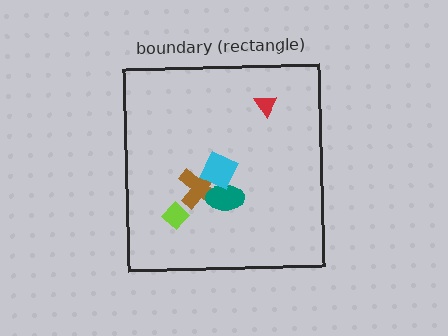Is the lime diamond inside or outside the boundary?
Inside.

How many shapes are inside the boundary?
5 inside, 0 outside.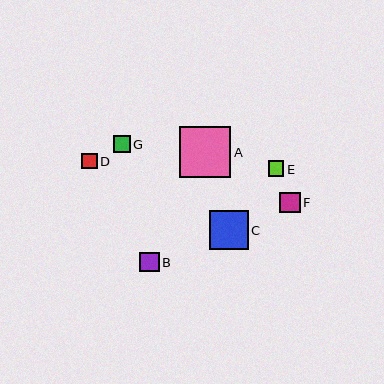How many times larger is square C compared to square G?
Square C is approximately 2.3 times the size of square G.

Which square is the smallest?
Square D is the smallest with a size of approximately 15 pixels.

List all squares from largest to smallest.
From largest to smallest: A, C, F, B, G, E, D.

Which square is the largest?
Square A is the largest with a size of approximately 52 pixels.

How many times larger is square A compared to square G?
Square A is approximately 3.0 times the size of square G.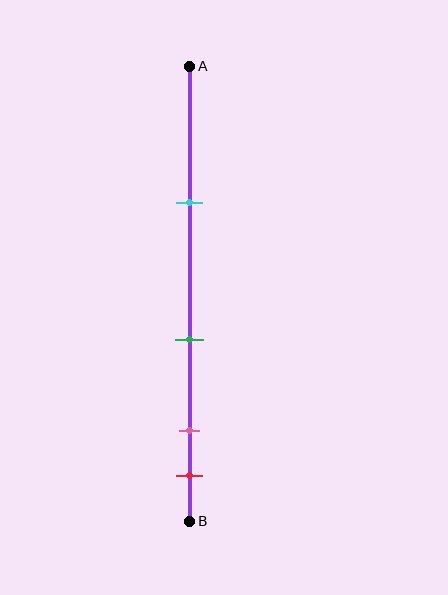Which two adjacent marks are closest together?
The pink and red marks are the closest adjacent pair.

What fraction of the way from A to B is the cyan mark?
The cyan mark is approximately 30% (0.3) of the way from A to B.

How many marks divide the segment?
There are 4 marks dividing the segment.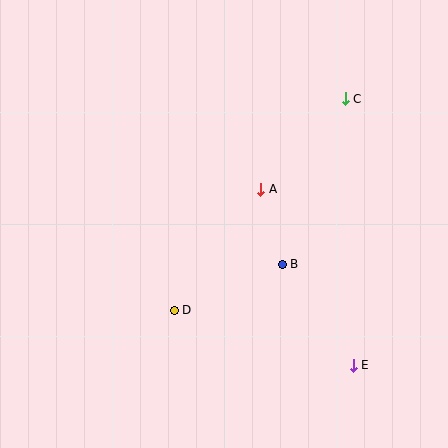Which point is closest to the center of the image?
Point A at (261, 189) is closest to the center.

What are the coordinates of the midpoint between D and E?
The midpoint between D and E is at (264, 338).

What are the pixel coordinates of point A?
Point A is at (261, 189).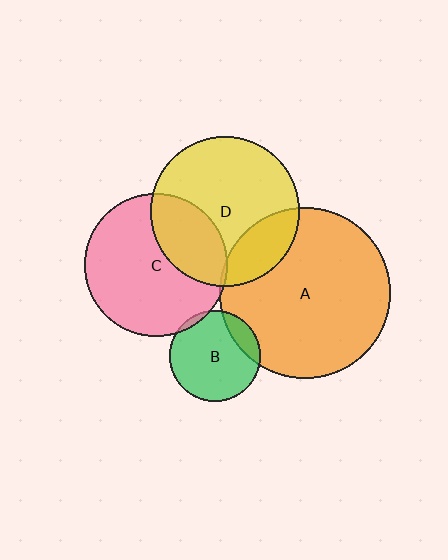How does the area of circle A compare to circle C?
Approximately 1.4 times.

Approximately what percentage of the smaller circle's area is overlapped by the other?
Approximately 15%.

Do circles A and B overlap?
Yes.